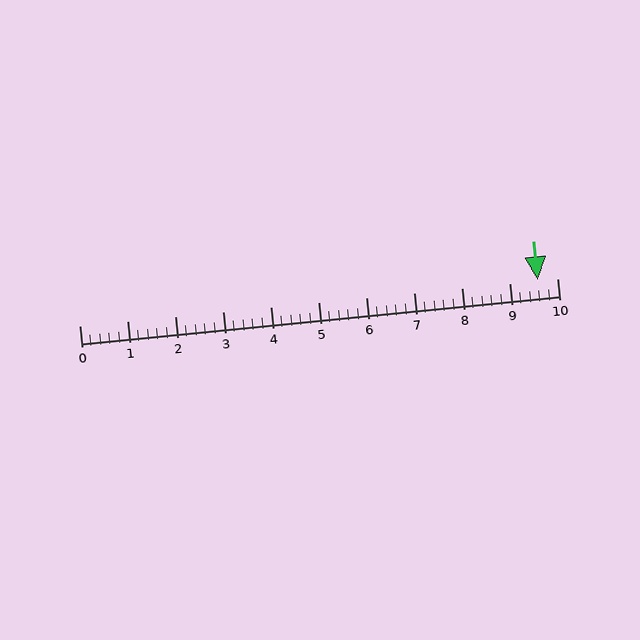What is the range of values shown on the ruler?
The ruler shows values from 0 to 10.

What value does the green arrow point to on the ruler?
The green arrow points to approximately 9.6.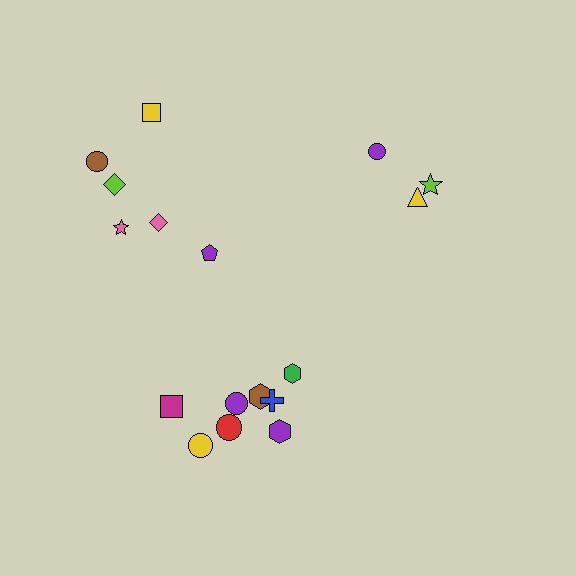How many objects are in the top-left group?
There are 6 objects.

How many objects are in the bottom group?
There are 8 objects.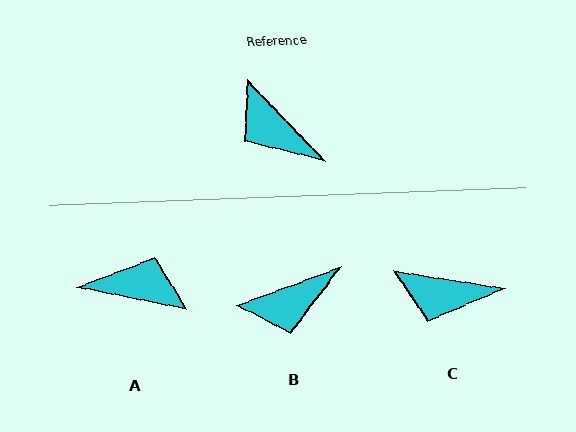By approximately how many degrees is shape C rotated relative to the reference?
Approximately 37 degrees counter-clockwise.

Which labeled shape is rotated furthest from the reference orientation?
A, about 145 degrees away.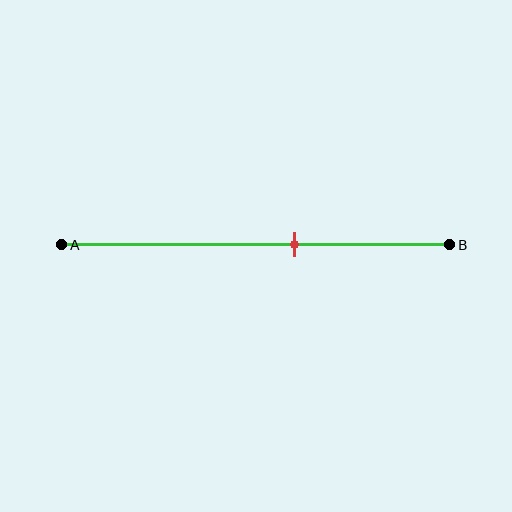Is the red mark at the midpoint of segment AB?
No, the mark is at about 60% from A, not at the 50% midpoint.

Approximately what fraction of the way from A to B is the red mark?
The red mark is approximately 60% of the way from A to B.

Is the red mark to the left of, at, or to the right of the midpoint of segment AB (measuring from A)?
The red mark is to the right of the midpoint of segment AB.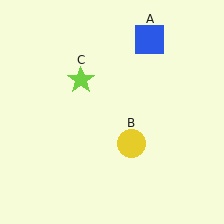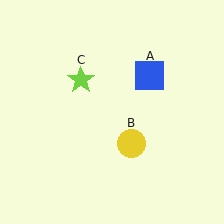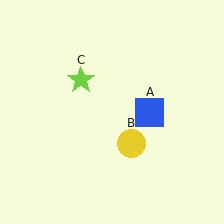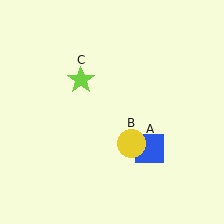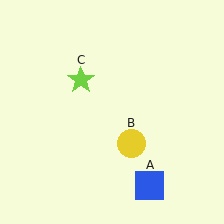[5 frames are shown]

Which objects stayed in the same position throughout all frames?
Yellow circle (object B) and lime star (object C) remained stationary.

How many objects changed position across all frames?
1 object changed position: blue square (object A).